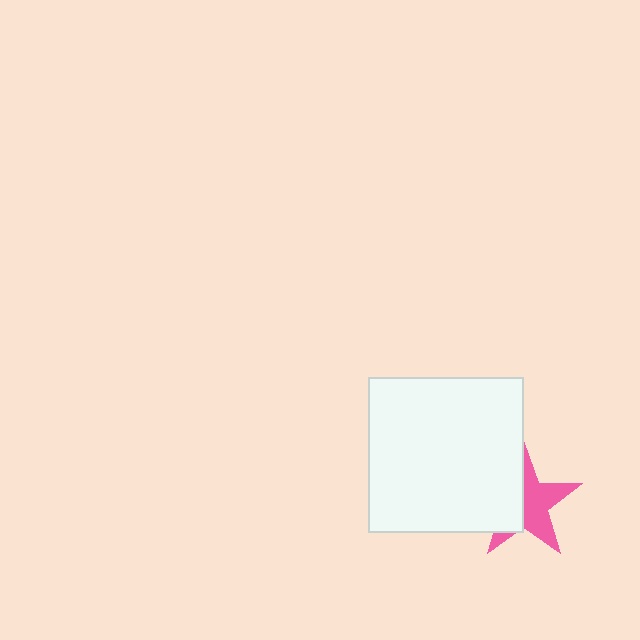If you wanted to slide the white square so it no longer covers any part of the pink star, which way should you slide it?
Slide it left — that is the most direct way to separate the two shapes.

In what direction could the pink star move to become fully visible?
The pink star could move right. That would shift it out from behind the white square entirely.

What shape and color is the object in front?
The object in front is a white square.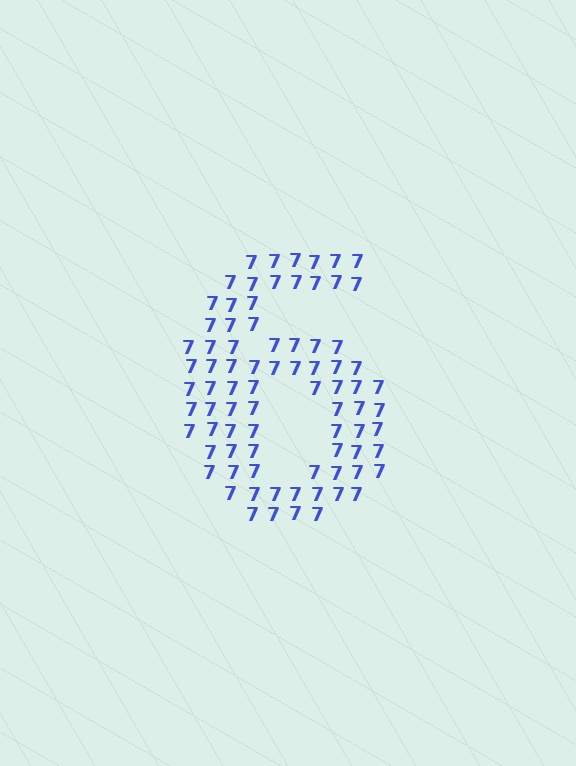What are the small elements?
The small elements are digit 7's.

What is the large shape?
The large shape is the digit 6.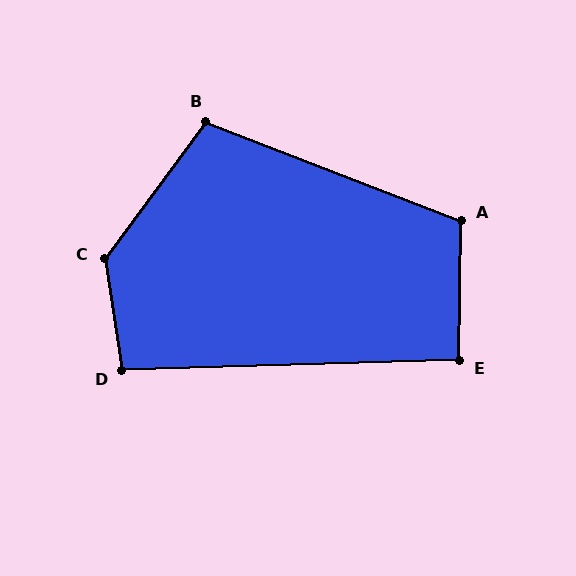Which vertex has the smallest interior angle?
E, at approximately 93 degrees.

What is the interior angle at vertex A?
Approximately 110 degrees (obtuse).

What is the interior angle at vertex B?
Approximately 105 degrees (obtuse).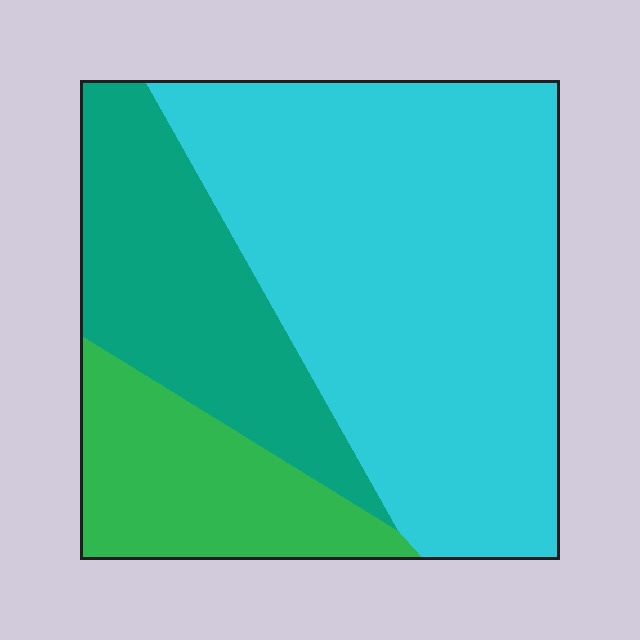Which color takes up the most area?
Cyan, at roughly 60%.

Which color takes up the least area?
Green, at roughly 20%.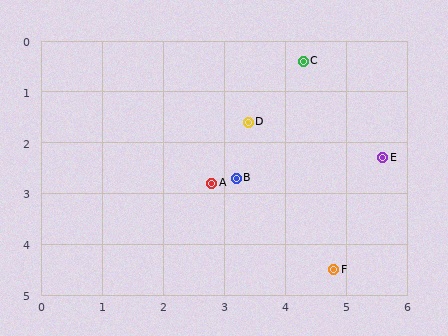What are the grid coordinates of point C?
Point C is at approximately (4.3, 0.4).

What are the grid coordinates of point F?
Point F is at approximately (4.8, 4.5).